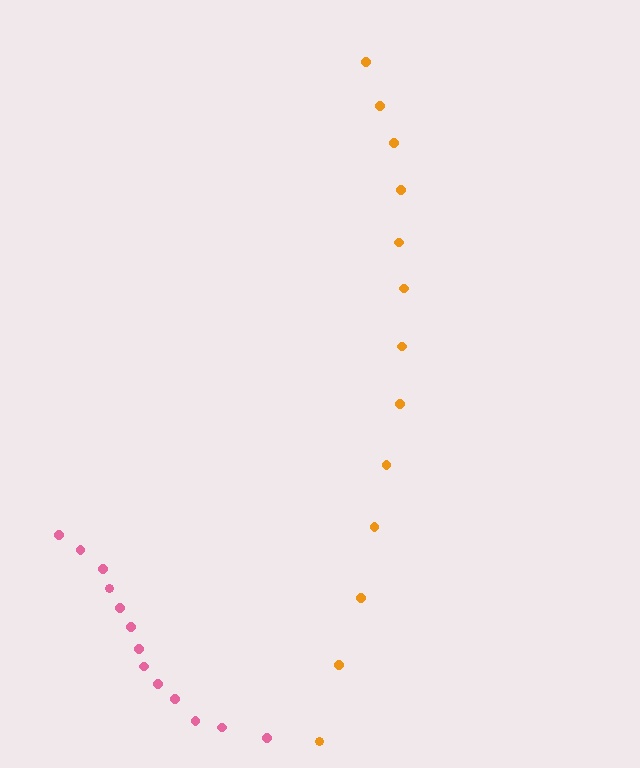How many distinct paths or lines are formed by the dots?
There are 2 distinct paths.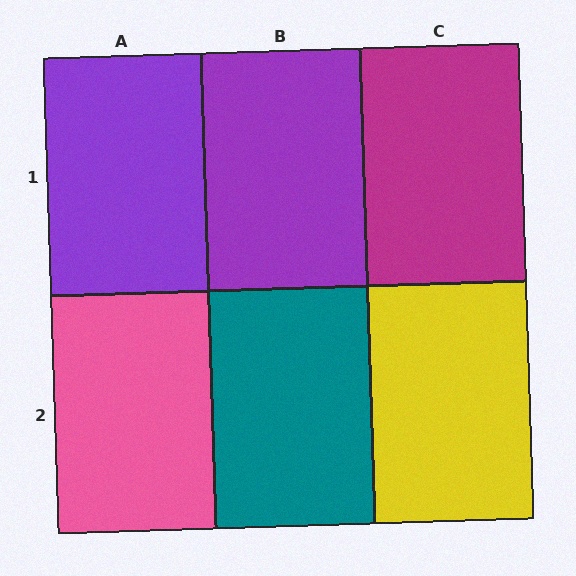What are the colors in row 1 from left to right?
Purple, purple, magenta.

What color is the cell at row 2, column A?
Pink.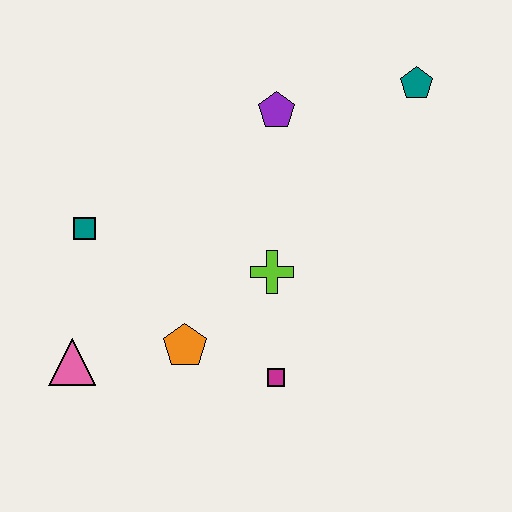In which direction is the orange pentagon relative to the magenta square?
The orange pentagon is to the left of the magenta square.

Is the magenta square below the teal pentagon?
Yes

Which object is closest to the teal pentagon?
The purple pentagon is closest to the teal pentagon.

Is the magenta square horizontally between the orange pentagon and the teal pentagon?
Yes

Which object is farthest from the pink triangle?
The teal pentagon is farthest from the pink triangle.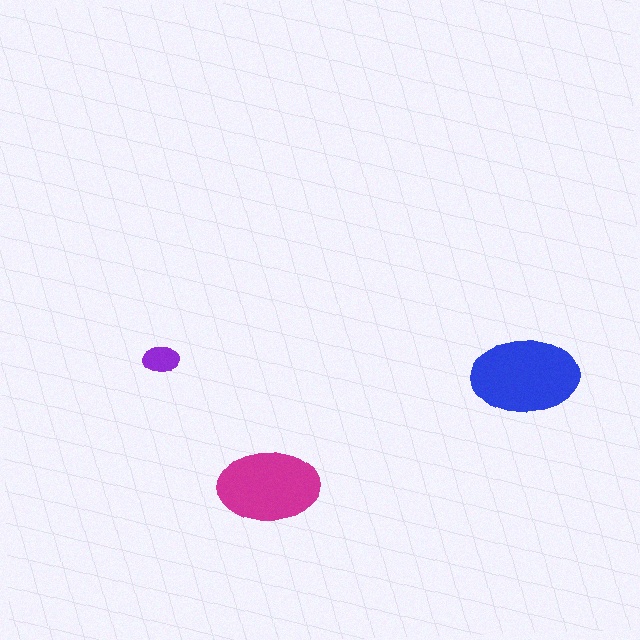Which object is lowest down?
The magenta ellipse is bottommost.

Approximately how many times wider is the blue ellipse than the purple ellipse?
About 3 times wider.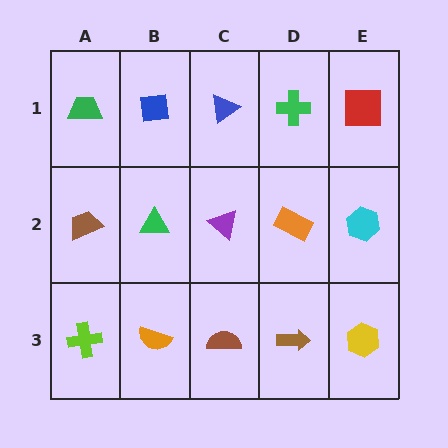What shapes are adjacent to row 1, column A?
A brown trapezoid (row 2, column A), a blue square (row 1, column B).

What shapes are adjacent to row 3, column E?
A cyan hexagon (row 2, column E), a brown arrow (row 3, column D).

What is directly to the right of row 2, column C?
An orange rectangle.